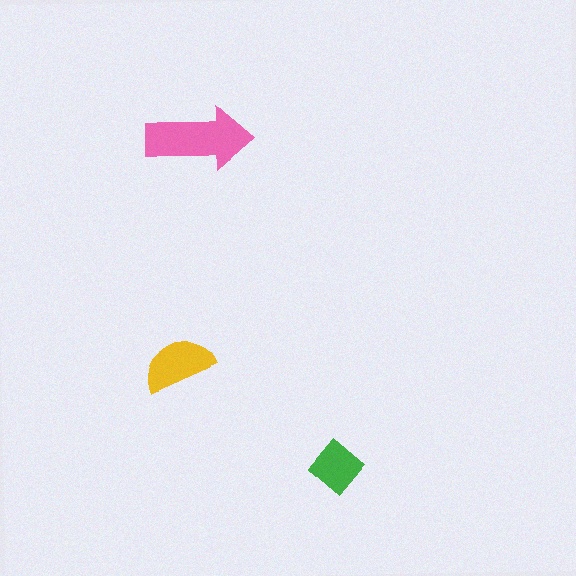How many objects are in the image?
There are 3 objects in the image.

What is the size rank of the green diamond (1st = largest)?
3rd.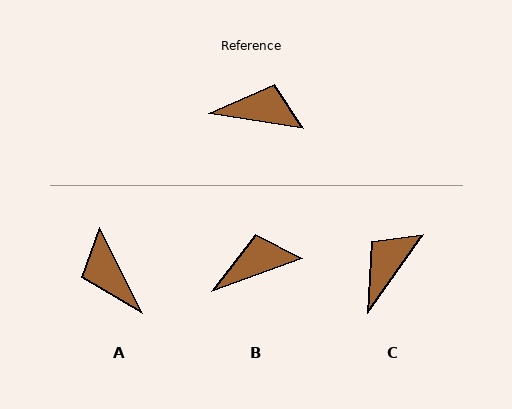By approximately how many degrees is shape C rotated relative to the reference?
Approximately 64 degrees counter-clockwise.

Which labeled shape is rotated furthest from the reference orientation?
A, about 126 degrees away.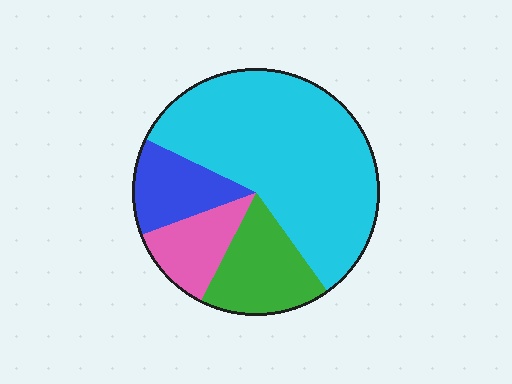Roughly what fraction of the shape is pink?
Pink takes up about one eighth (1/8) of the shape.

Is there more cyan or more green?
Cyan.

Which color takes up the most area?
Cyan, at roughly 60%.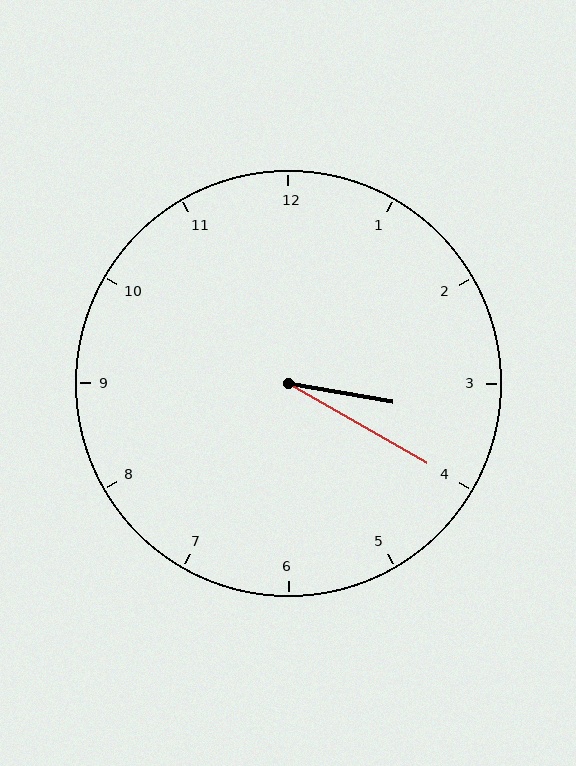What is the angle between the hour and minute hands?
Approximately 20 degrees.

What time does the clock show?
3:20.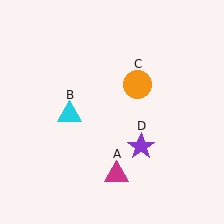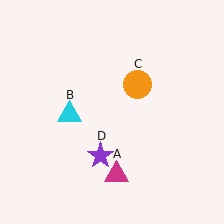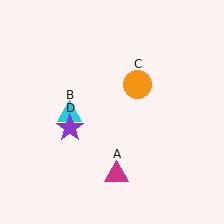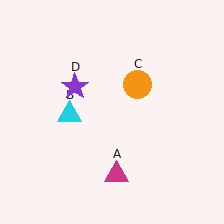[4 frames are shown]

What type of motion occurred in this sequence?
The purple star (object D) rotated clockwise around the center of the scene.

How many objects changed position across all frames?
1 object changed position: purple star (object D).